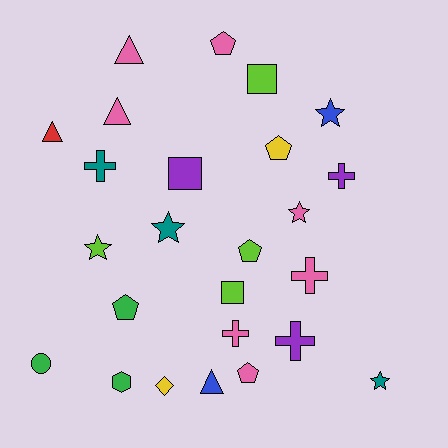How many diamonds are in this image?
There is 1 diamond.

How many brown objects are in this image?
There are no brown objects.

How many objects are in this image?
There are 25 objects.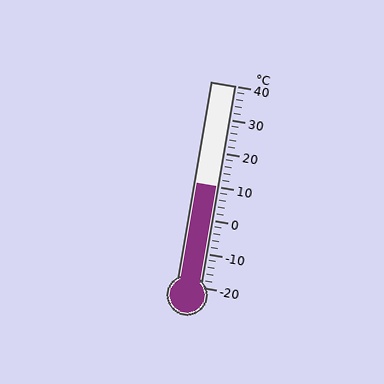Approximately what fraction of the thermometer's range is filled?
The thermometer is filled to approximately 50% of its range.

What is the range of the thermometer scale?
The thermometer scale ranges from -20°C to 40°C.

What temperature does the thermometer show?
The thermometer shows approximately 10°C.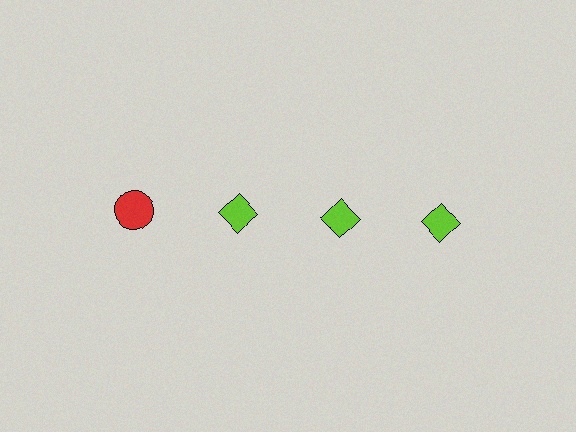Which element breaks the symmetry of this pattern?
The red circle in the top row, leftmost column breaks the symmetry. All other shapes are lime diamonds.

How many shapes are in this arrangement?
There are 4 shapes arranged in a grid pattern.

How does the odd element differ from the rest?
It differs in both color (red instead of lime) and shape (circle instead of diamond).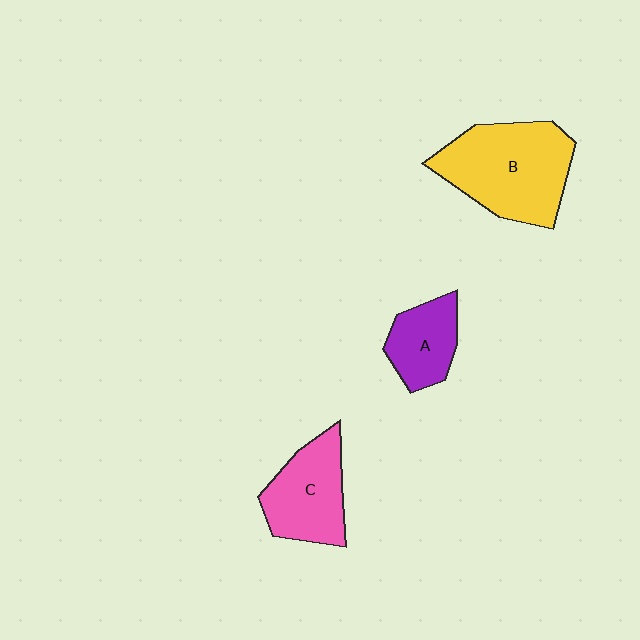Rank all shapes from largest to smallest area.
From largest to smallest: B (yellow), C (pink), A (purple).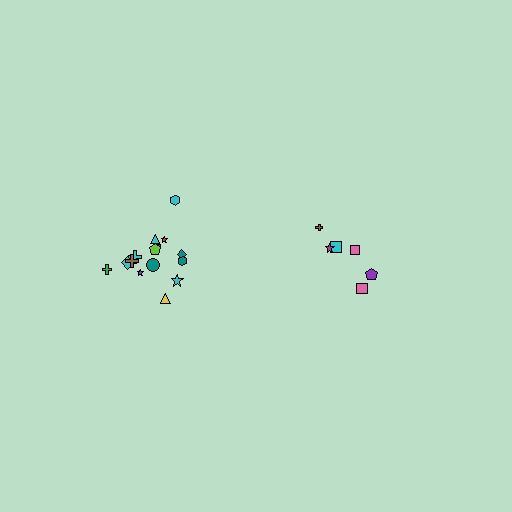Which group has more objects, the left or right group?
The left group.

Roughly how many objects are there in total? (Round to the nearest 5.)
Roughly 20 objects in total.